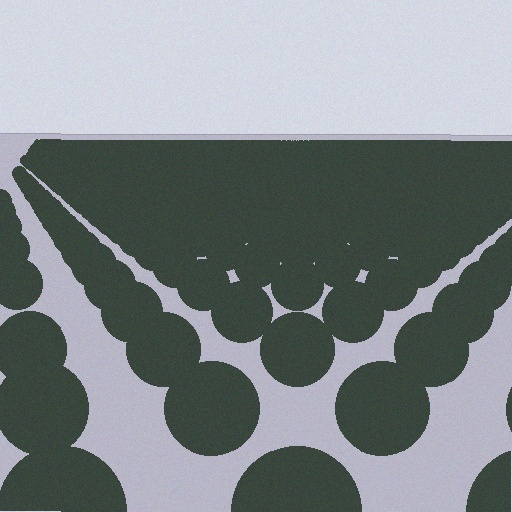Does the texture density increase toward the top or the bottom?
Density increases toward the top.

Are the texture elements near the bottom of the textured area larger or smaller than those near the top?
Larger. Near the bottom, elements are closer to the viewer and appear at a bigger on-screen size.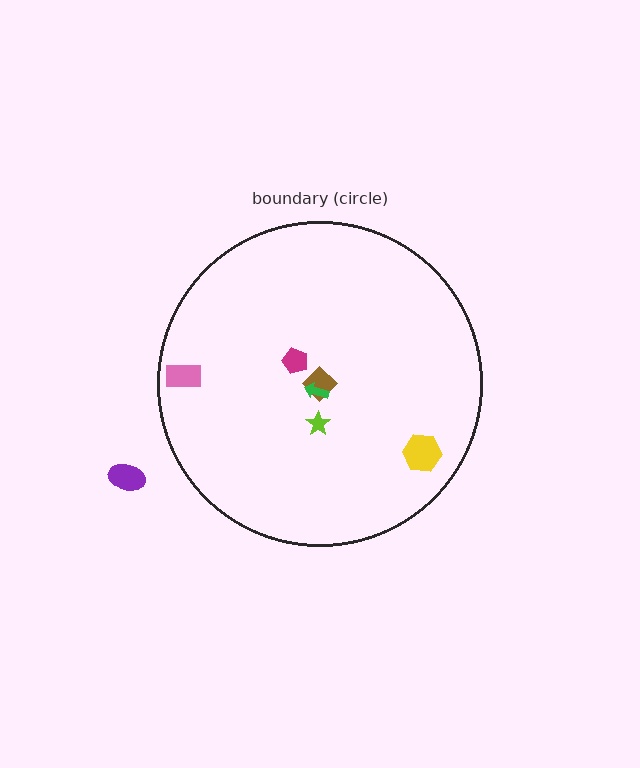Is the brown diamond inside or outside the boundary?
Inside.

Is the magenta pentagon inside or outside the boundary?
Inside.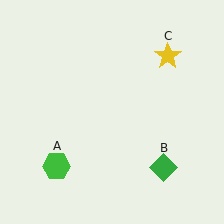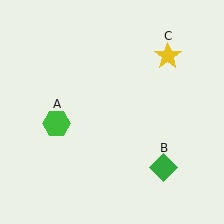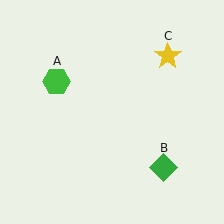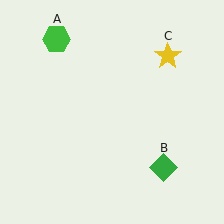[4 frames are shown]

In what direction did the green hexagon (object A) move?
The green hexagon (object A) moved up.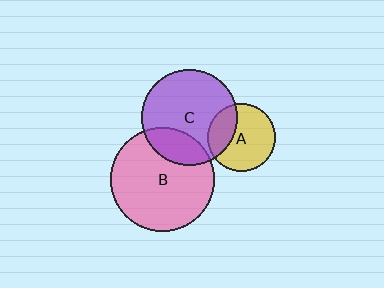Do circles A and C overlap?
Yes.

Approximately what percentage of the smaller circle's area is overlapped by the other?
Approximately 30%.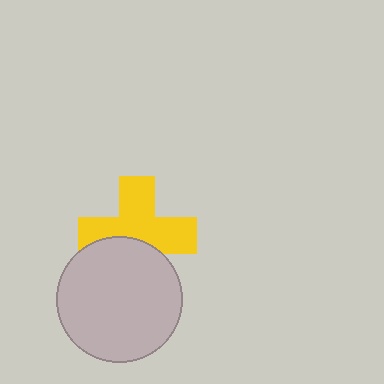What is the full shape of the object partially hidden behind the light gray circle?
The partially hidden object is a yellow cross.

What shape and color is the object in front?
The object in front is a light gray circle.